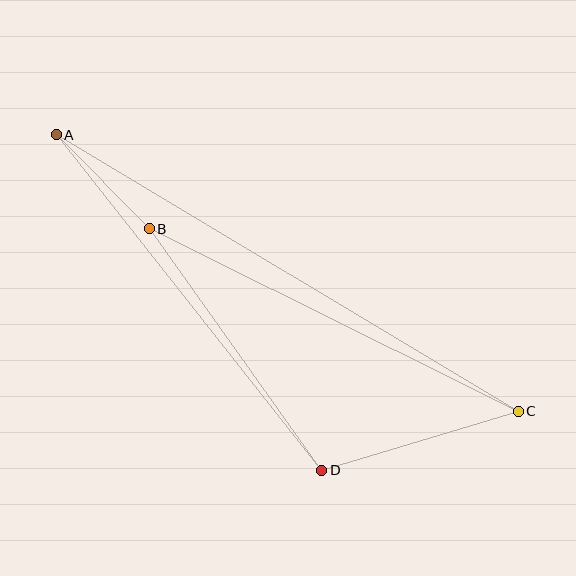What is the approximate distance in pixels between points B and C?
The distance between B and C is approximately 411 pixels.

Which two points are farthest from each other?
Points A and C are farthest from each other.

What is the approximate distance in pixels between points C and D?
The distance between C and D is approximately 205 pixels.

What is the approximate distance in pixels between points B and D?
The distance between B and D is approximately 297 pixels.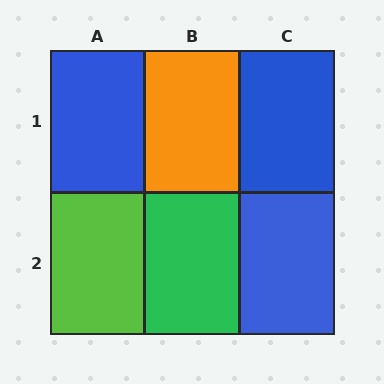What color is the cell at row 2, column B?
Green.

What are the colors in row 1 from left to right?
Blue, orange, blue.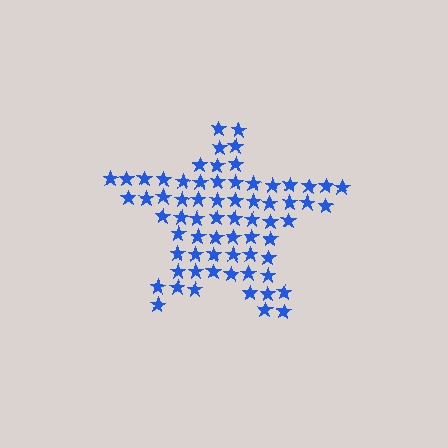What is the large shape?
The large shape is a star.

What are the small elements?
The small elements are stars.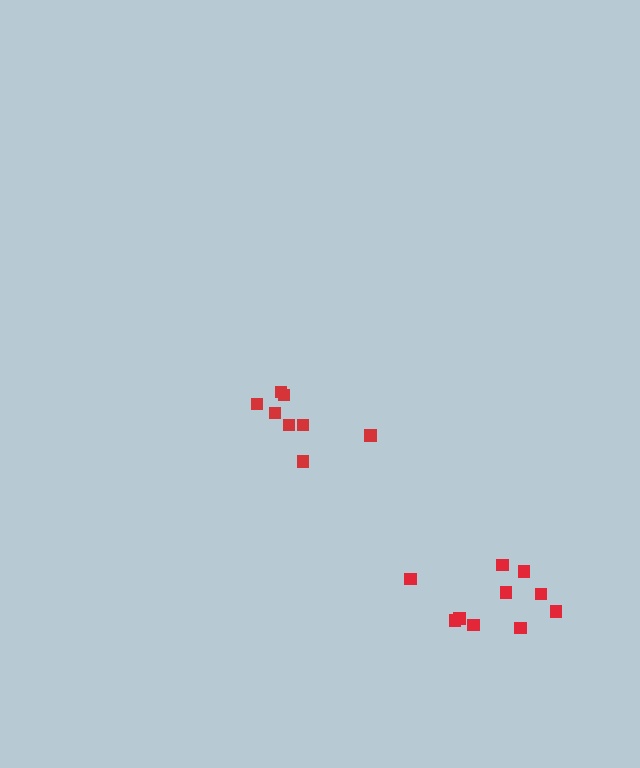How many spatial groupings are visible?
There are 2 spatial groupings.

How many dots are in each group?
Group 1: 8 dots, Group 2: 11 dots (19 total).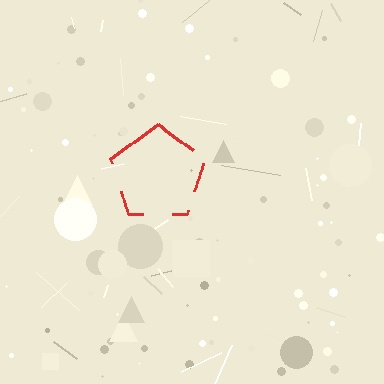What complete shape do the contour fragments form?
The contour fragments form a pentagon.